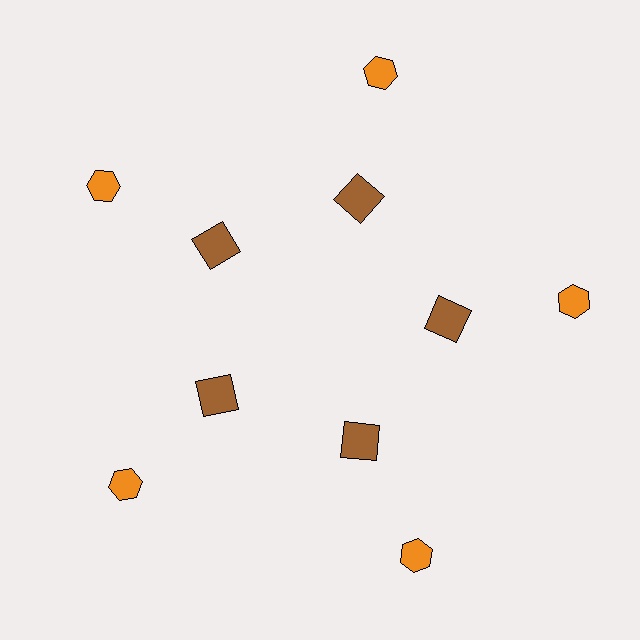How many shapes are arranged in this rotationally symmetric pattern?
There are 10 shapes, arranged in 5 groups of 2.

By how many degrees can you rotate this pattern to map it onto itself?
The pattern maps onto itself every 72 degrees of rotation.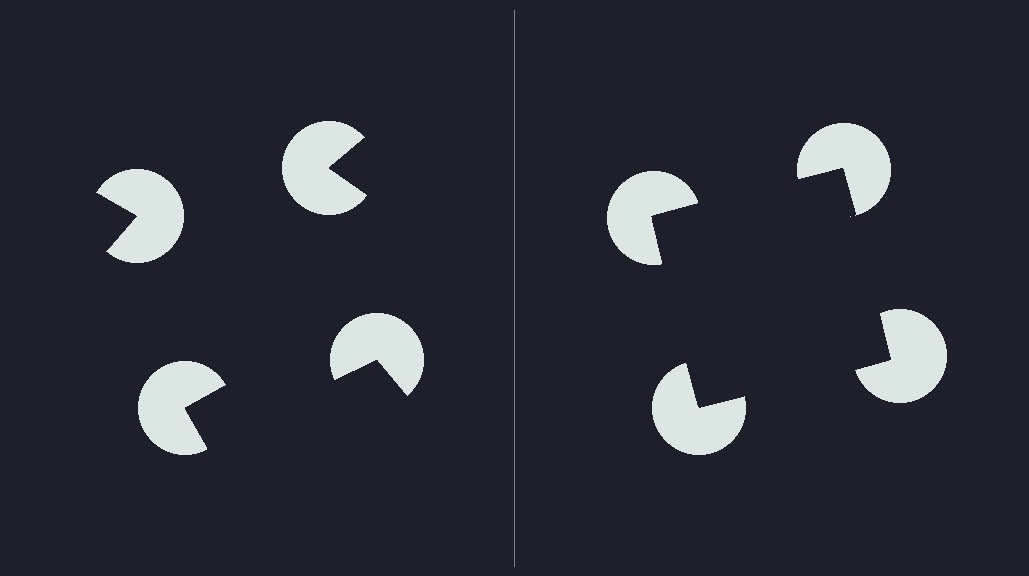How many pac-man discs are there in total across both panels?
8 — 4 on each side.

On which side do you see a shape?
An illusory square appears on the right side. On the left side the wedge cuts are rotated, so no coherent shape forms.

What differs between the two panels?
The pac-man discs are positioned identically on both sides; only the wedge orientations differ. On the right they align to a square; on the left they are misaligned.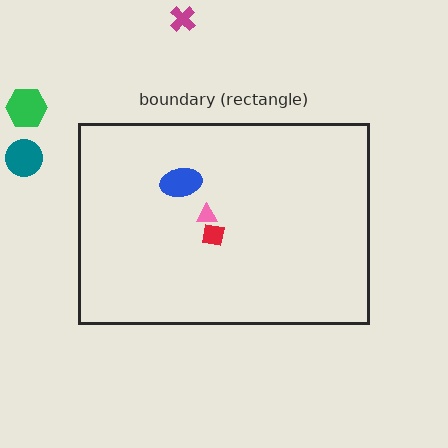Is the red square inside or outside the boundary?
Inside.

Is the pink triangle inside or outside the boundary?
Inside.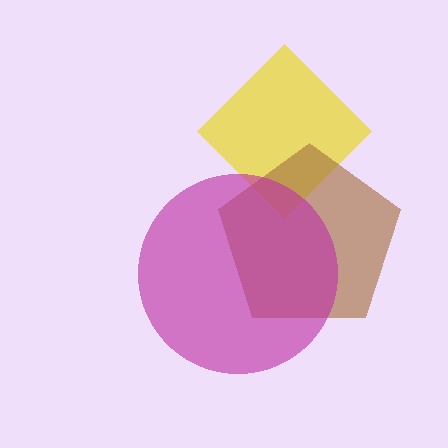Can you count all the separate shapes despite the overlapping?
Yes, there are 3 separate shapes.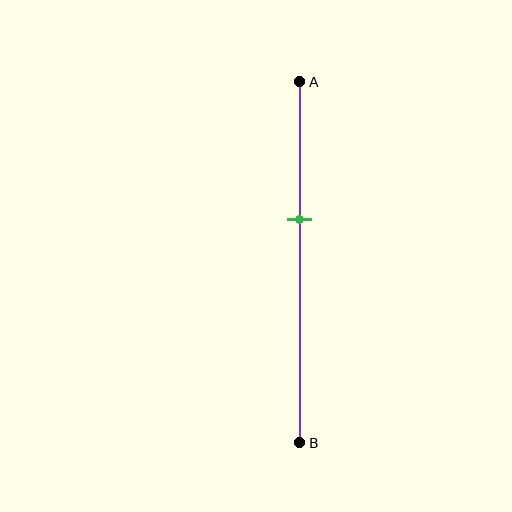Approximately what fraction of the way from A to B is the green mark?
The green mark is approximately 40% of the way from A to B.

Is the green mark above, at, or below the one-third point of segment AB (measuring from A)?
The green mark is below the one-third point of segment AB.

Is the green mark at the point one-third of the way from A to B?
No, the mark is at about 40% from A, not at the 33% one-third point.